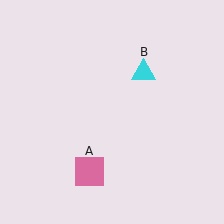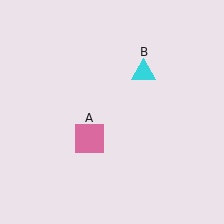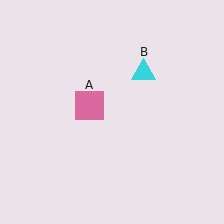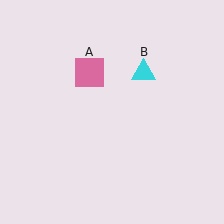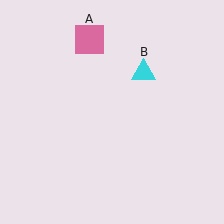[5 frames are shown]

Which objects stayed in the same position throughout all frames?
Cyan triangle (object B) remained stationary.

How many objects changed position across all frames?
1 object changed position: pink square (object A).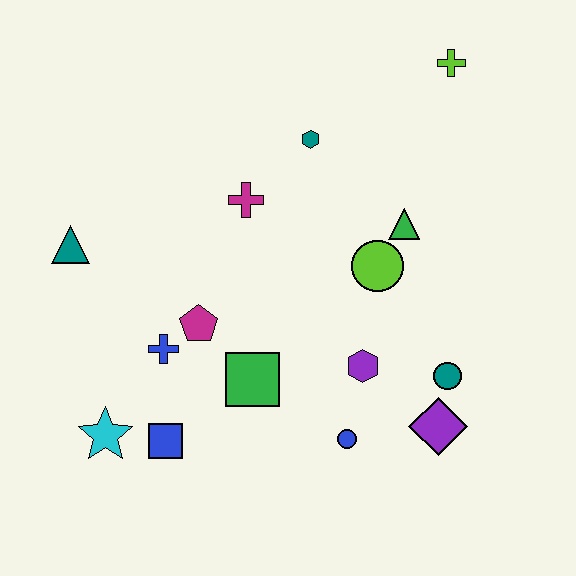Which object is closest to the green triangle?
The lime circle is closest to the green triangle.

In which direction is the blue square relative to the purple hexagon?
The blue square is to the left of the purple hexagon.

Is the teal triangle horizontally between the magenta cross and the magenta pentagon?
No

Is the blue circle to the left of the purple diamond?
Yes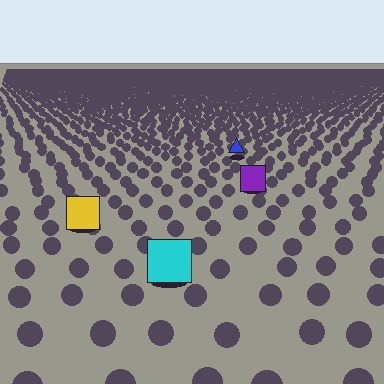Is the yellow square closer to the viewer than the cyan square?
No. The cyan square is closer — you can tell from the texture gradient: the ground texture is coarser near it.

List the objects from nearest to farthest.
From nearest to farthest: the cyan square, the yellow square, the purple square, the blue triangle.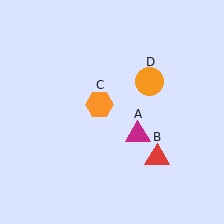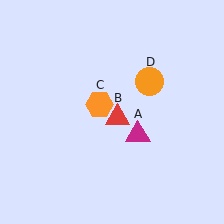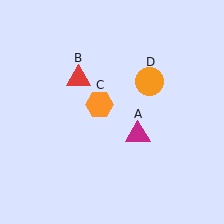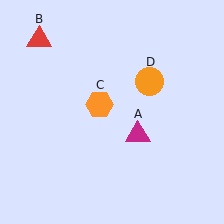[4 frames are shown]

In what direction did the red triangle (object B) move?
The red triangle (object B) moved up and to the left.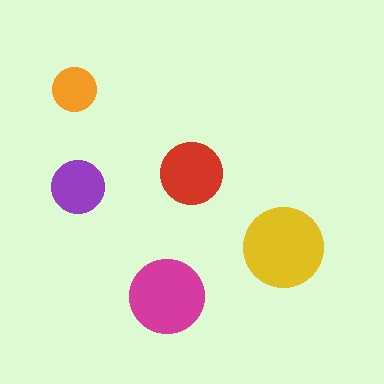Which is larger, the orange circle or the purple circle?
The purple one.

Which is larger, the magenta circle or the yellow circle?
The yellow one.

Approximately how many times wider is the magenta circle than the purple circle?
About 1.5 times wider.